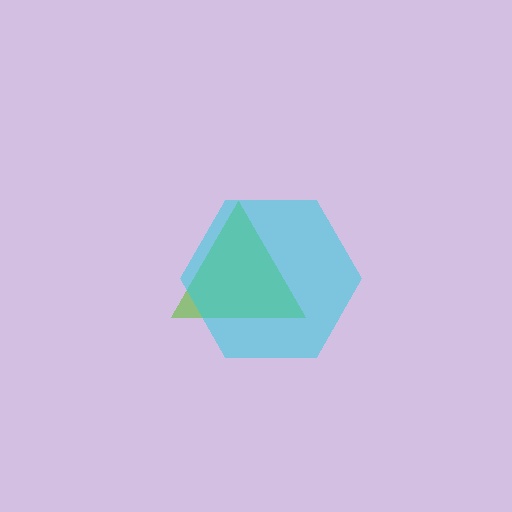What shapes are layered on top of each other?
The layered shapes are: a lime triangle, a cyan hexagon.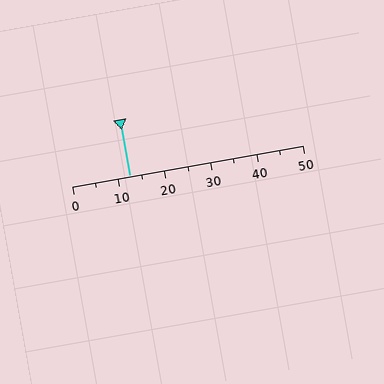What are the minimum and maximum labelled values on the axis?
The axis runs from 0 to 50.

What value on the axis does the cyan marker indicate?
The marker indicates approximately 12.5.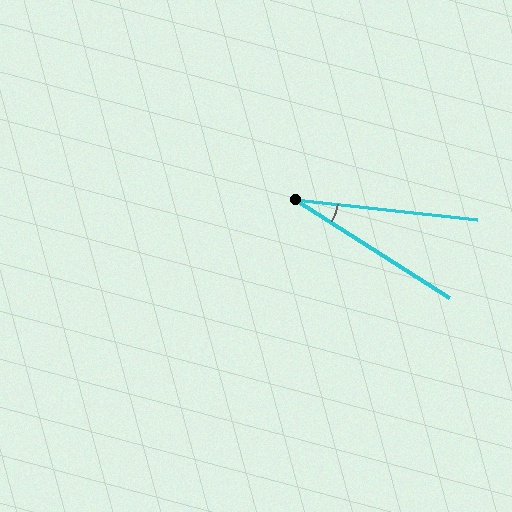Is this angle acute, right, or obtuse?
It is acute.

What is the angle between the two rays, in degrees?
Approximately 26 degrees.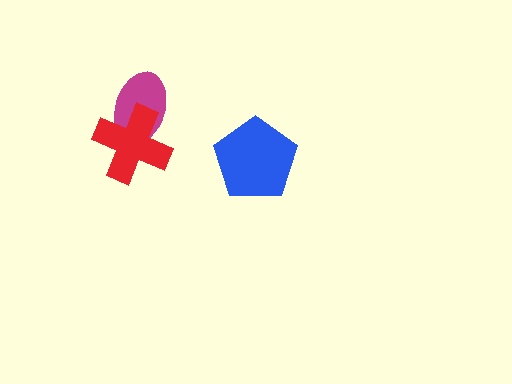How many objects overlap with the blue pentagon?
0 objects overlap with the blue pentagon.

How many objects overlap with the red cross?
1 object overlaps with the red cross.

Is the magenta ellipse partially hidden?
Yes, it is partially covered by another shape.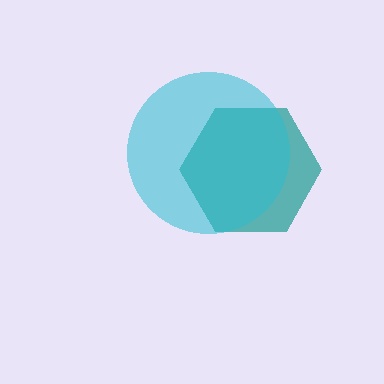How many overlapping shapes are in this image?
There are 2 overlapping shapes in the image.